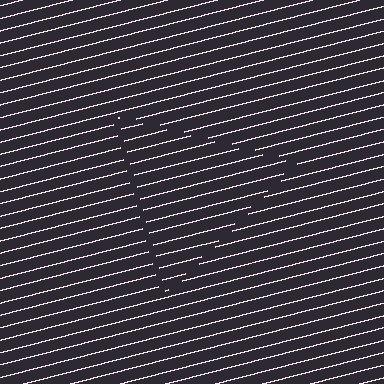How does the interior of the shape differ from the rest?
The interior of the shape contains the same grating, shifted by half a period — the contour is defined by the phase discontinuity where line-ends from the inner and outer gratings abut.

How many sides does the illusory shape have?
3 sides — the line-ends trace a triangle.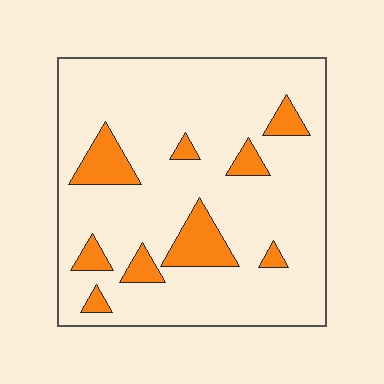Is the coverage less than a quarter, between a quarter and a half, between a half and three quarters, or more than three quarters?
Less than a quarter.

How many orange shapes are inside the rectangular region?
9.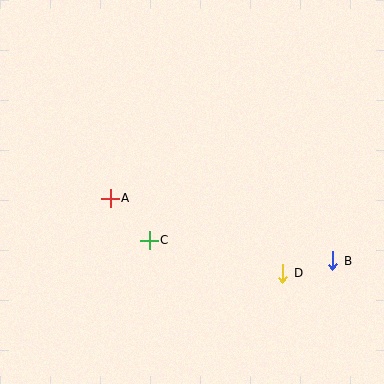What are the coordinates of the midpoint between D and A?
The midpoint between D and A is at (197, 236).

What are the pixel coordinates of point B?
Point B is at (333, 261).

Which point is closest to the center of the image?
Point C at (149, 240) is closest to the center.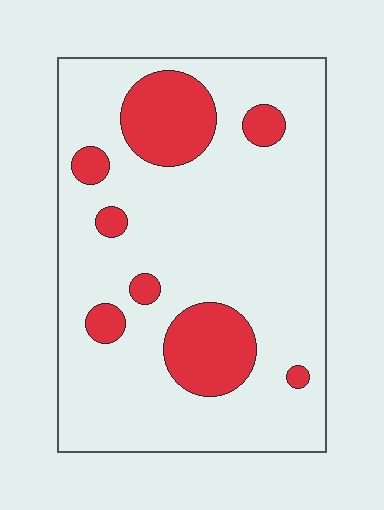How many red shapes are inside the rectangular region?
8.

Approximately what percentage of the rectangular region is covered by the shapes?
Approximately 20%.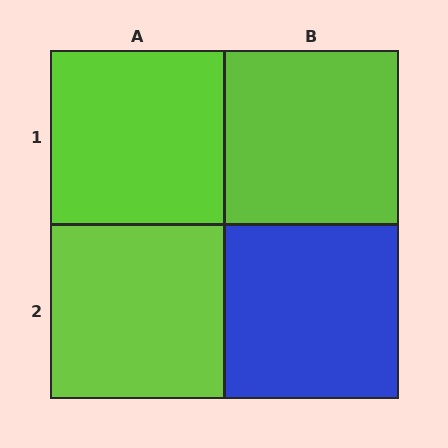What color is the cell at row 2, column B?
Blue.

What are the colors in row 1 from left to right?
Lime, lime.